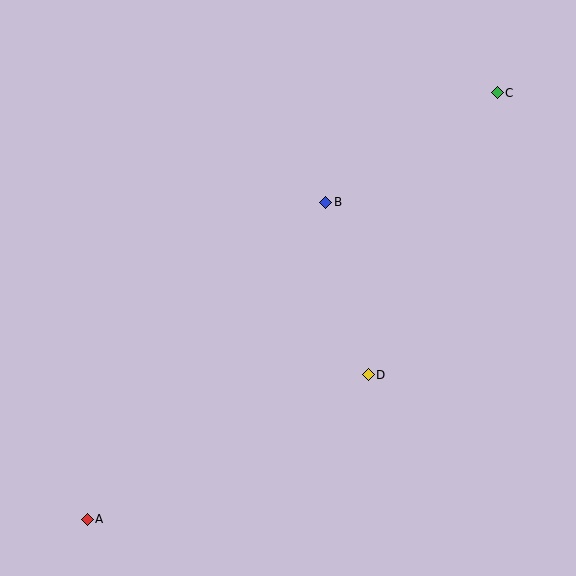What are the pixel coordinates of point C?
Point C is at (497, 93).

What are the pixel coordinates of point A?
Point A is at (87, 519).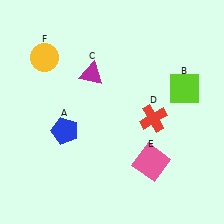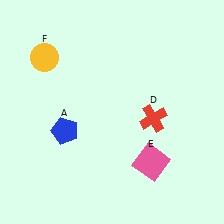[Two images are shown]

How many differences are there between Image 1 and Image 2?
There are 2 differences between the two images.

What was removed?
The lime square (B), the magenta triangle (C) were removed in Image 2.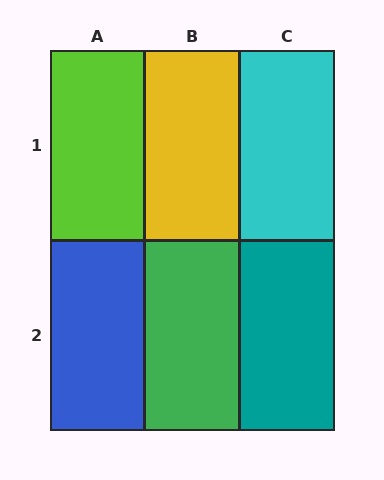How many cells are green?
1 cell is green.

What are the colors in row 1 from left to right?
Lime, yellow, cyan.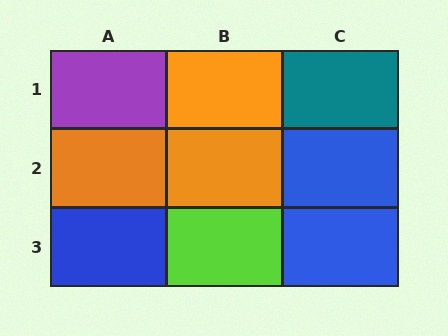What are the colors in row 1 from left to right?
Purple, orange, teal.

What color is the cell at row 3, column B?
Lime.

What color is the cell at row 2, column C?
Blue.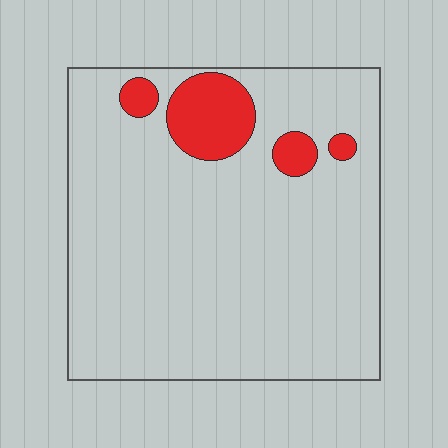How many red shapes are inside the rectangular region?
4.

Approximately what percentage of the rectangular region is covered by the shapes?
Approximately 10%.